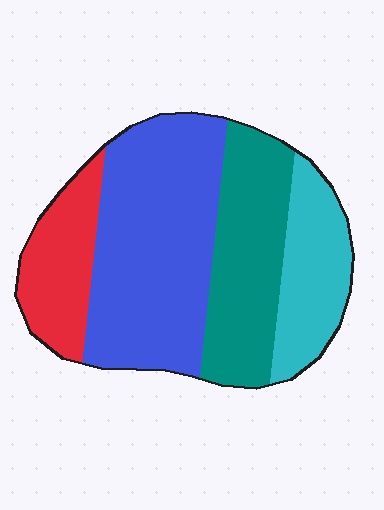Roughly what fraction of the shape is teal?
Teal takes up about one quarter (1/4) of the shape.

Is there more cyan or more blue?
Blue.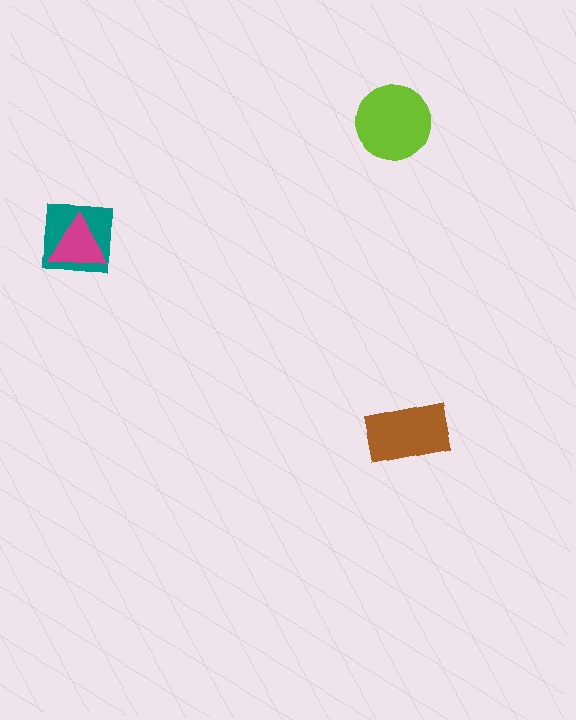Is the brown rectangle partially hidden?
No, no other shape covers it.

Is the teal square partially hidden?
Yes, it is partially covered by another shape.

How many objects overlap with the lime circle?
0 objects overlap with the lime circle.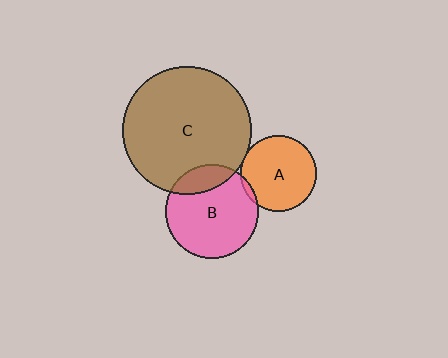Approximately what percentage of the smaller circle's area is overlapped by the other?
Approximately 5%.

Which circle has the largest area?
Circle C (brown).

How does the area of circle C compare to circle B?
Approximately 1.9 times.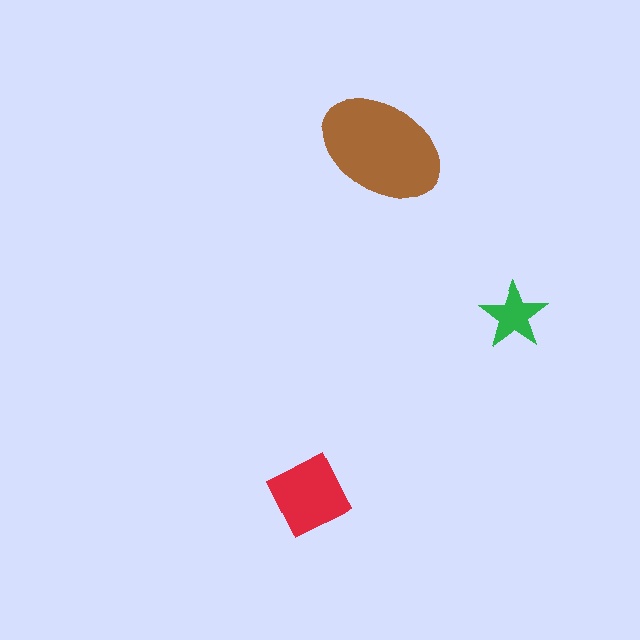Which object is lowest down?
The red diamond is bottommost.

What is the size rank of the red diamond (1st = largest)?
2nd.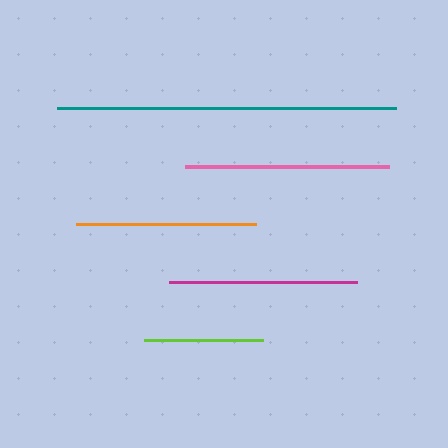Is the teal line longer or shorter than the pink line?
The teal line is longer than the pink line.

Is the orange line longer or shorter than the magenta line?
The magenta line is longer than the orange line.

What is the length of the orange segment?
The orange segment is approximately 180 pixels long.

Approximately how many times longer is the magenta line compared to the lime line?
The magenta line is approximately 1.6 times the length of the lime line.